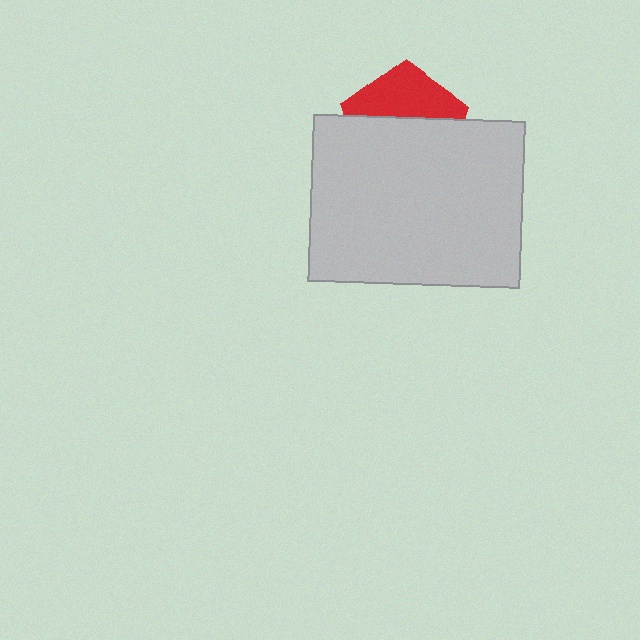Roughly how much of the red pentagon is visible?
A small part of it is visible (roughly 40%).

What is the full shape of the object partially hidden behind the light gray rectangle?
The partially hidden object is a red pentagon.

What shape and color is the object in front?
The object in front is a light gray rectangle.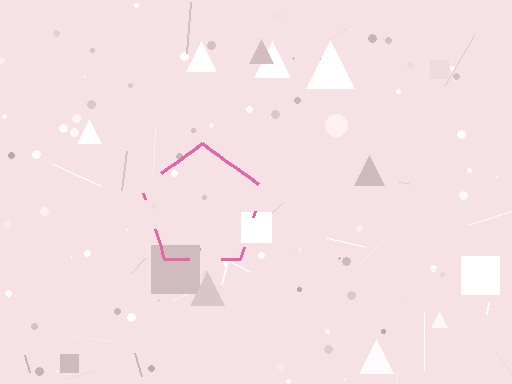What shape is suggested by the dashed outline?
The dashed outline suggests a pentagon.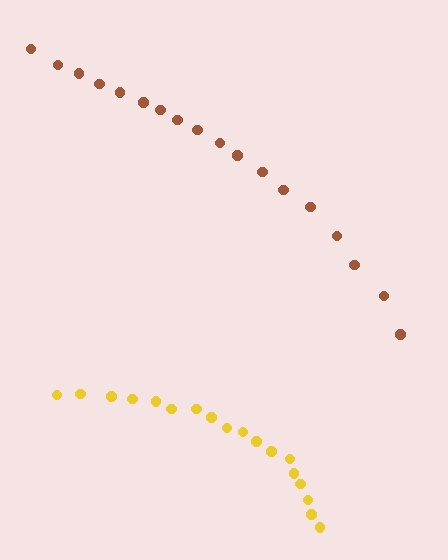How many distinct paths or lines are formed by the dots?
There are 2 distinct paths.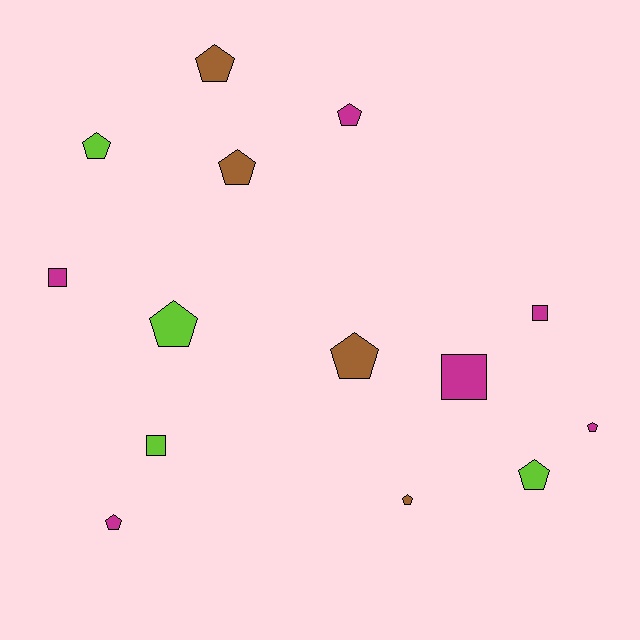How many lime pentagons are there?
There are 3 lime pentagons.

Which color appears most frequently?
Magenta, with 6 objects.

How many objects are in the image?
There are 14 objects.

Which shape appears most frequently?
Pentagon, with 10 objects.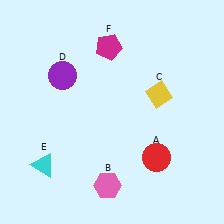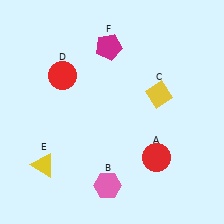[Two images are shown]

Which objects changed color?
D changed from purple to red. E changed from cyan to yellow.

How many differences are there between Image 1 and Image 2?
There are 2 differences between the two images.